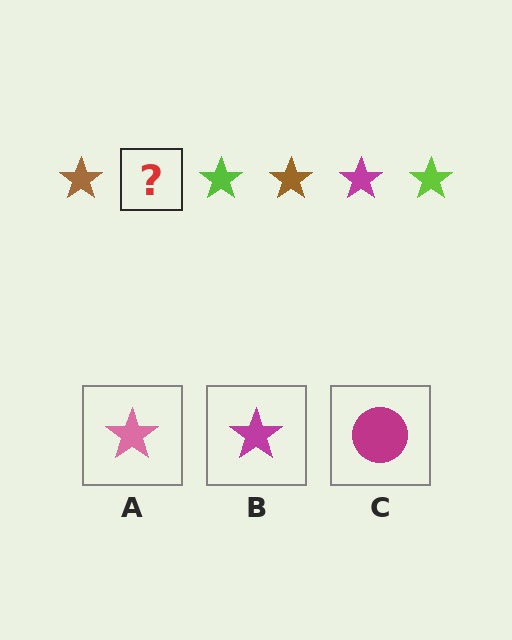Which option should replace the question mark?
Option B.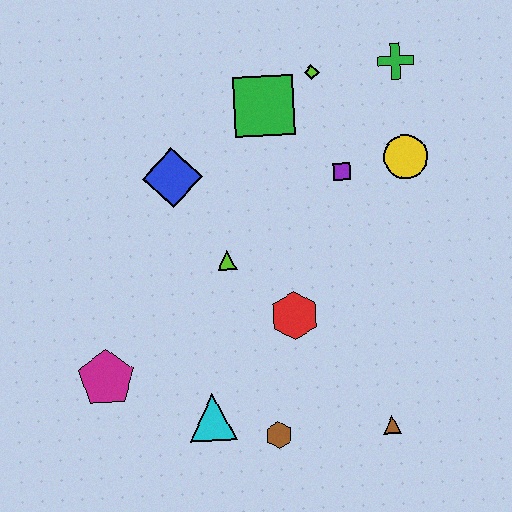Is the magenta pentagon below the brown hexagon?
No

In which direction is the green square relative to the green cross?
The green square is to the left of the green cross.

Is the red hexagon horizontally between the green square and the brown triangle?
Yes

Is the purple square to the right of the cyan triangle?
Yes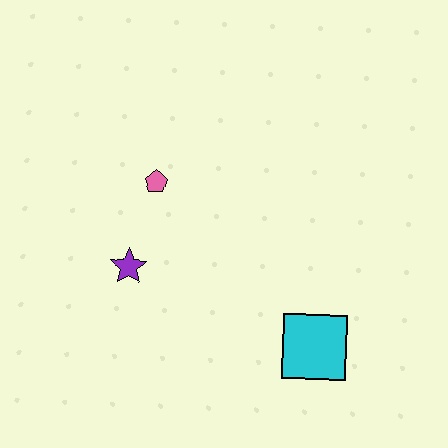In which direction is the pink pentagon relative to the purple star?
The pink pentagon is above the purple star.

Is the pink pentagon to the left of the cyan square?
Yes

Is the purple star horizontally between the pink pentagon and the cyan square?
No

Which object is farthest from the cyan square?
The pink pentagon is farthest from the cyan square.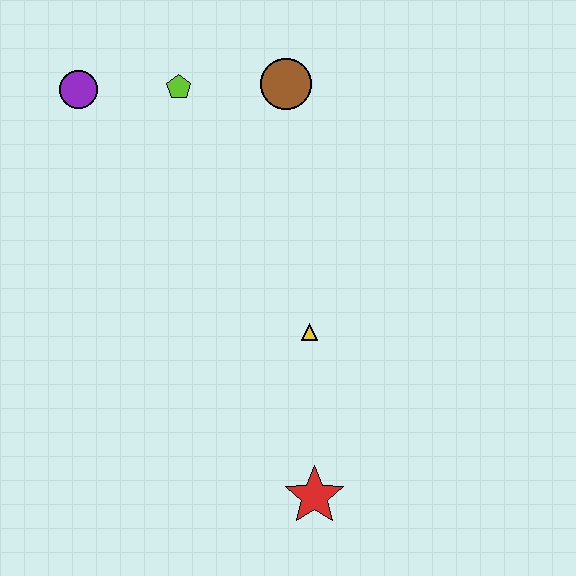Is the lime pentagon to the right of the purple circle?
Yes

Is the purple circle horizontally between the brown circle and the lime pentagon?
No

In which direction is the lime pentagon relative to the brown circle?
The lime pentagon is to the left of the brown circle.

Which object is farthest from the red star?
The purple circle is farthest from the red star.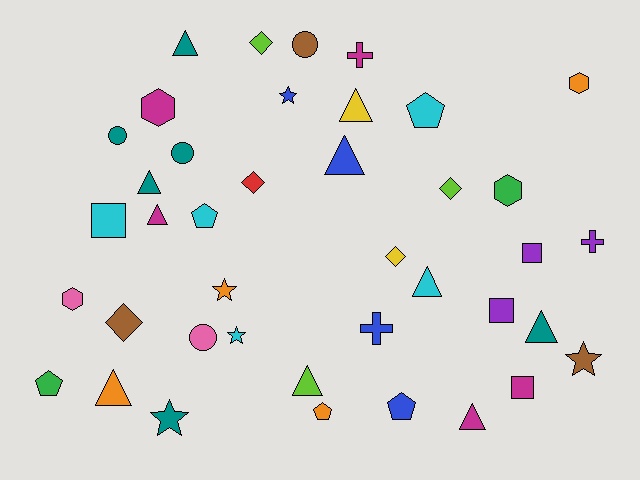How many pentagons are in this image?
There are 5 pentagons.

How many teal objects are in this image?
There are 6 teal objects.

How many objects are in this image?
There are 40 objects.